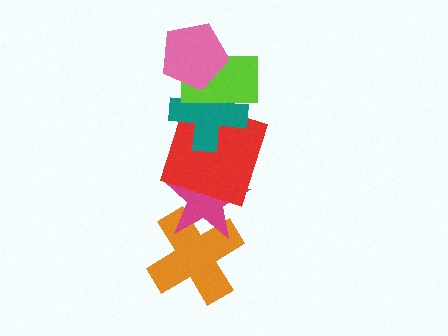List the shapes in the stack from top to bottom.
From top to bottom: the pink pentagon, the lime rectangle, the teal cross, the red square, the magenta star, the orange cross.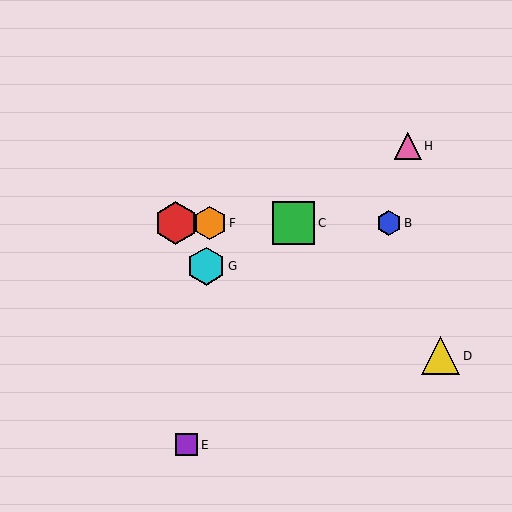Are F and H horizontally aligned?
No, F is at y≈223 and H is at y≈146.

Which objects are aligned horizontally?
Objects A, B, C, F are aligned horizontally.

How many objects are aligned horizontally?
4 objects (A, B, C, F) are aligned horizontally.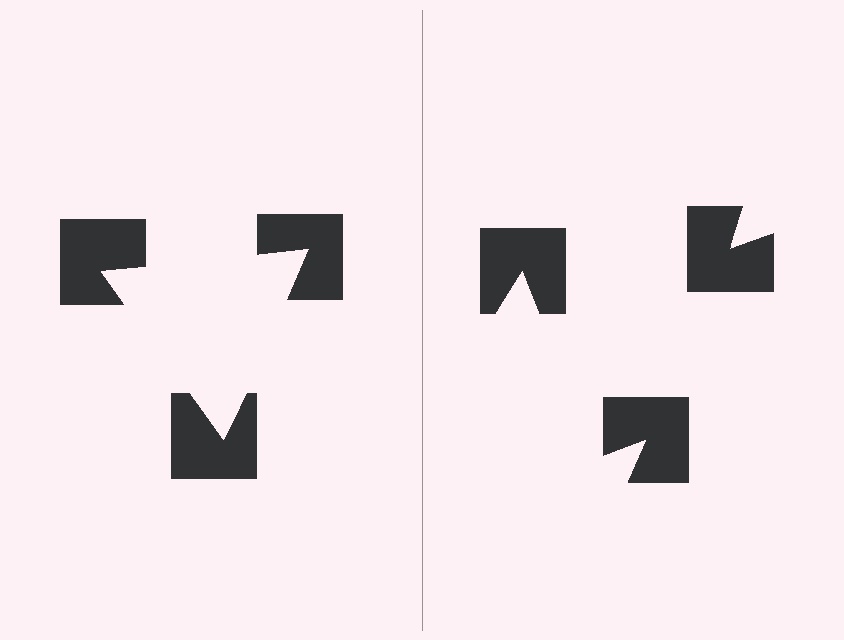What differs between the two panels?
The notched squares are positioned identically on both sides; only the wedge orientations differ. On the left they align to a triangle; on the right they are misaligned.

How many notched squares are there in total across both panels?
6 — 3 on each side.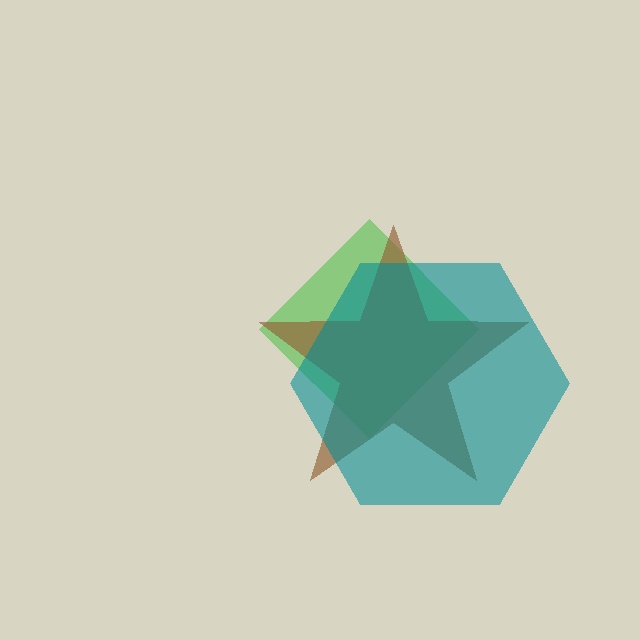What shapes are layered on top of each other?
The layered shapes are: a green diamond, a brown star, a teal hexagon.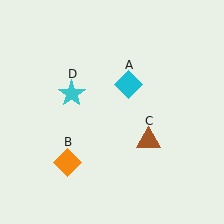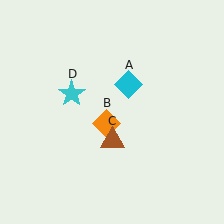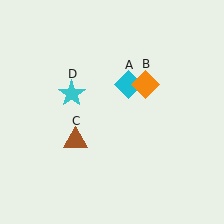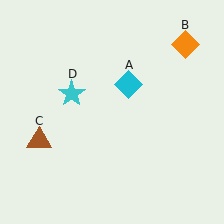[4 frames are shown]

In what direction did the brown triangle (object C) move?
The brown triangle (object C) moved left.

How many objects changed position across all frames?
2 objects changed position: orange diamond (object B), brown triangle (object C).